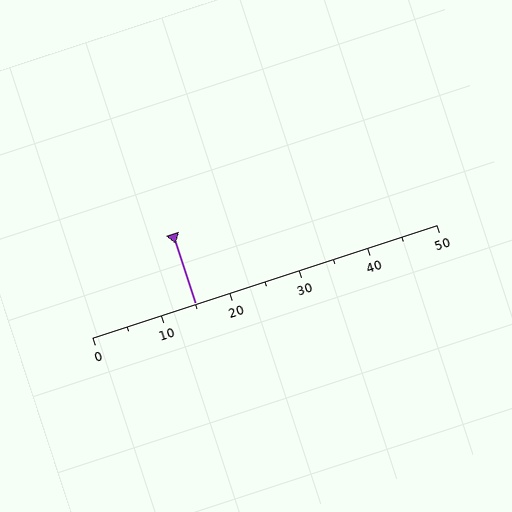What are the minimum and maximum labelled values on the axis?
The axis runs from 0 to 50.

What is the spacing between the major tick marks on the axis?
The major ticks are spaced 10 apart.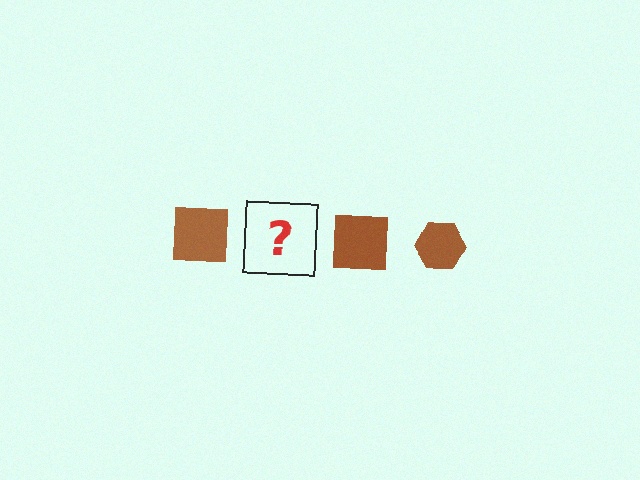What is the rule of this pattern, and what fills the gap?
The rule is that the pattern cycles through square, hexagon shapes in brown. The gap should be filled with a brown hexagon.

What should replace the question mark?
The question mark should be replaced with a brown hexagon.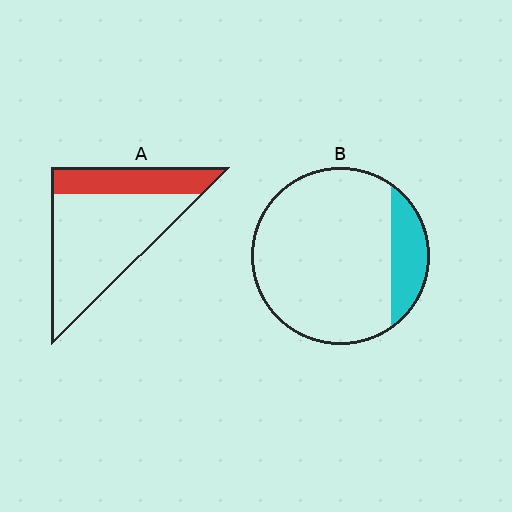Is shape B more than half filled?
No.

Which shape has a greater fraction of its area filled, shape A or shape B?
Shape A.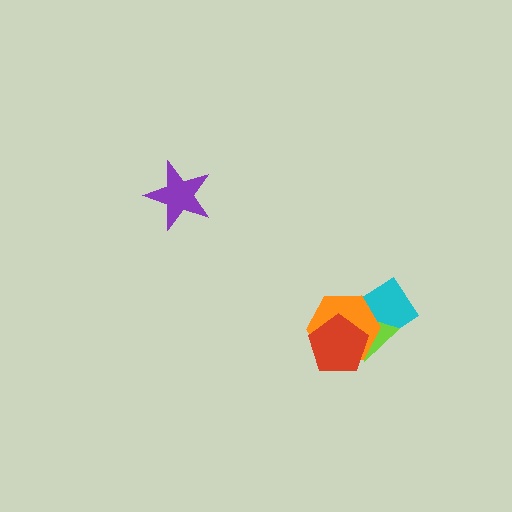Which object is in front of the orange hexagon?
The red pentagon is in front of the orange hexagon.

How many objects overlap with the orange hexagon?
3 objects overlap with the orange hexagon.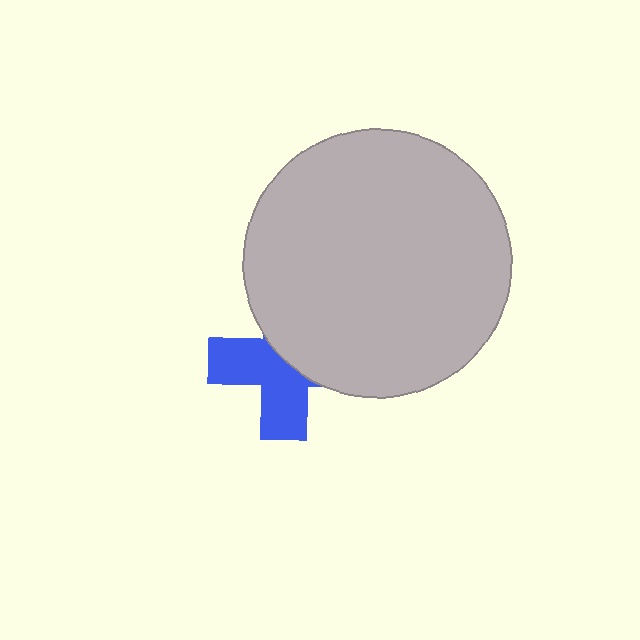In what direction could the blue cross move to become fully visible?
The blue cross could move toward the lower-left. That would shift it out from behind the light gray circle entirely.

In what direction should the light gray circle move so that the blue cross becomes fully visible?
The light gray circle should move toward the upper-right. That is the shortest direction to clear the overlap and leave the blue cross fully visible.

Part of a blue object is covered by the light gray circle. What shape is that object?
It is a cross.